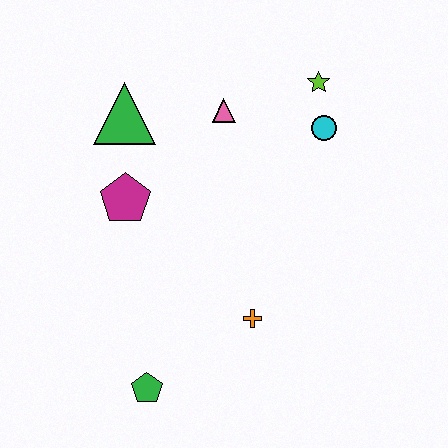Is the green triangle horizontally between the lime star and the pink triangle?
No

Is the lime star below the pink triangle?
No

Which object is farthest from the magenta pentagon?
The lime star is farthest from the magenta pentagon.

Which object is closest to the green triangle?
The magenta pentagon is closest to the green triangle.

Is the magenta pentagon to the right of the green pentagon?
No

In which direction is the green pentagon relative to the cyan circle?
The green pentagon is below the cyan circle.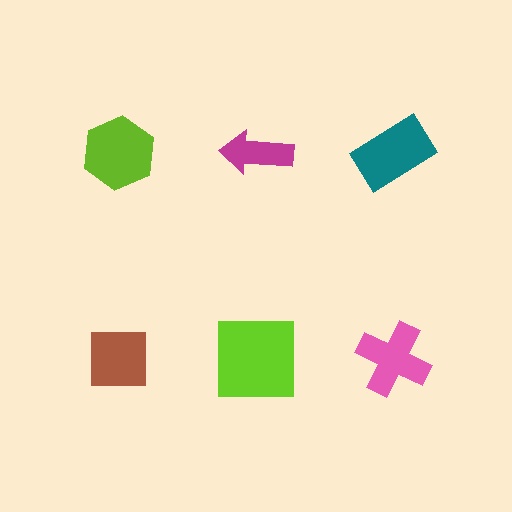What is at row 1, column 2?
A magenta arrow.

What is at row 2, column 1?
A brown square.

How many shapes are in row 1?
3 shapes.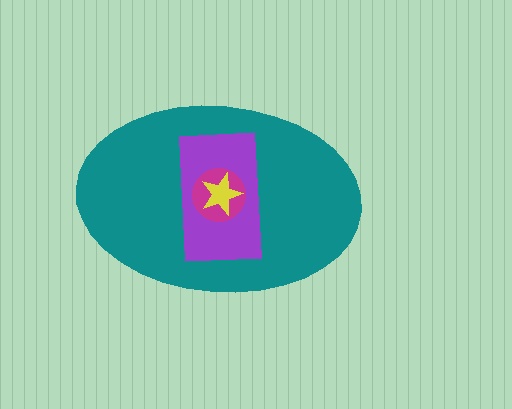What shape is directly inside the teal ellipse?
The purple rectangle.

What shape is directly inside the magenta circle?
The yellow star.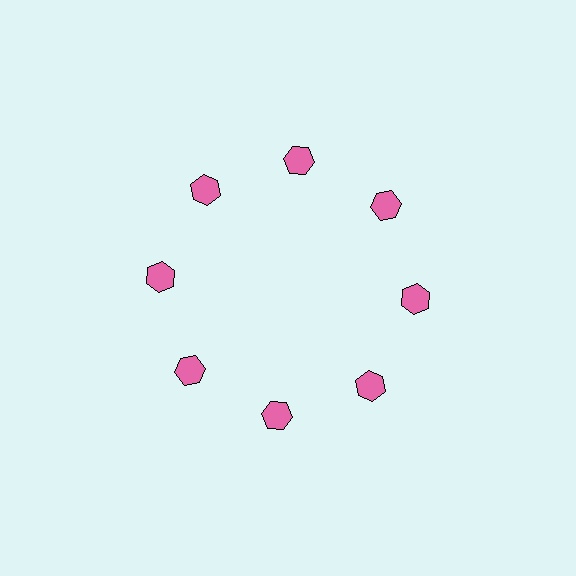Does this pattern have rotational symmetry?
Yes, this pattern has 8-fold rotational symmetry. It looks the same after rotating 45 degrees around the center.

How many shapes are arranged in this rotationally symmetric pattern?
There are 8 shapes, arranged in 8 groups of 1.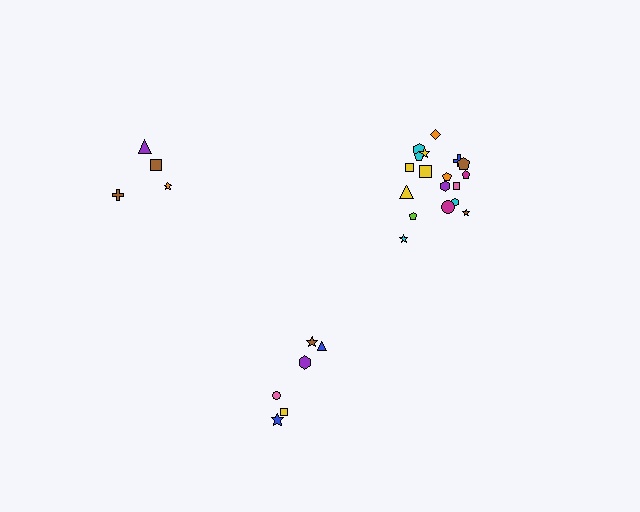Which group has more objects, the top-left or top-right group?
The top-right group.